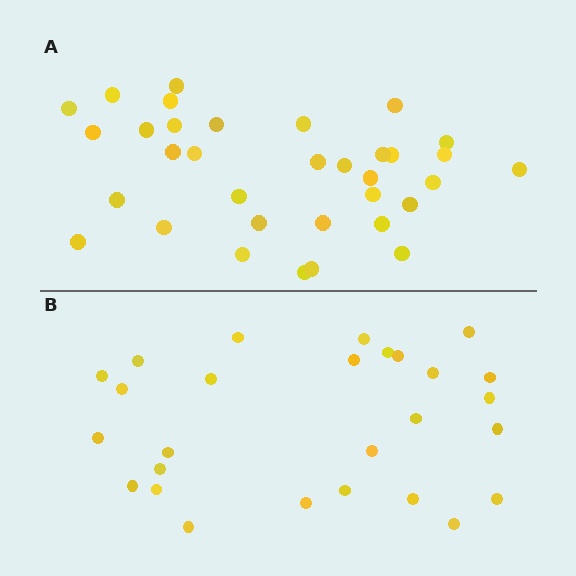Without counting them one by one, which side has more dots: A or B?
Region A (the top region) has more dots.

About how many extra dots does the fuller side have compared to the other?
Region A has roughly 8 or so more dots than region B.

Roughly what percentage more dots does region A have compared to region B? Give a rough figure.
About 25% more.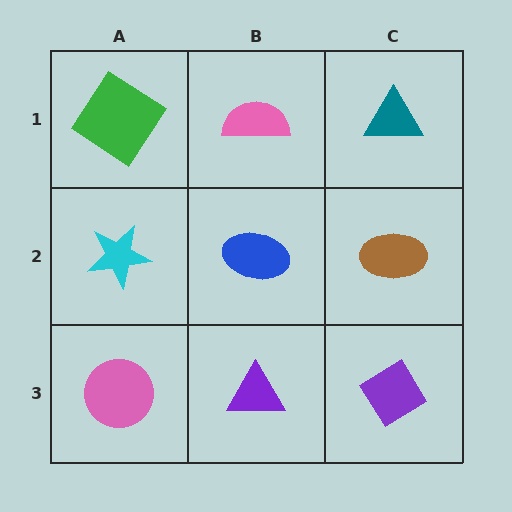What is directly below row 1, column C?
A brown ellipse.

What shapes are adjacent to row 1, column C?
A brown ellipse (row 2, column C), a pink semicircle (row 1, column B).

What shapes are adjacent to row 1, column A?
A cyan star (row 2, column A), a pink semicircle (row 1, column B).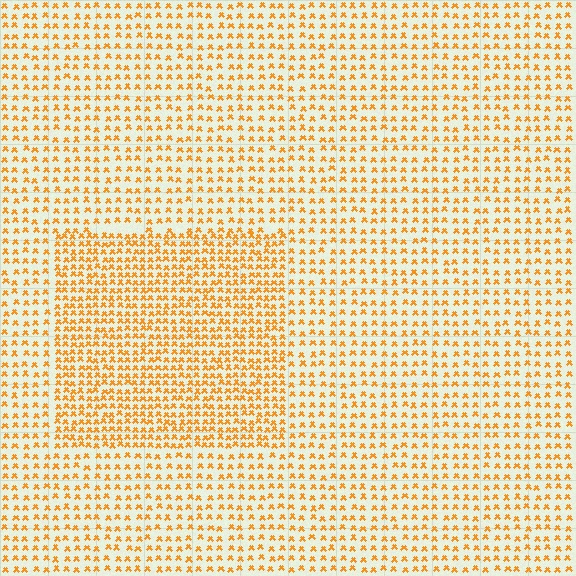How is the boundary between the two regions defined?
The boundary is defined by a change in element density (approximately 1.8x ratio). All elements are the same color, size, and shape.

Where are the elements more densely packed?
The elements are more densely packed inside the rectangle boundary.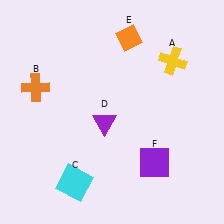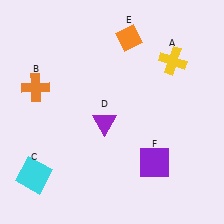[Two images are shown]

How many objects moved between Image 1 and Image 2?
1 object moved between the two images.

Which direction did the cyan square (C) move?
The cyan square (C) moved left.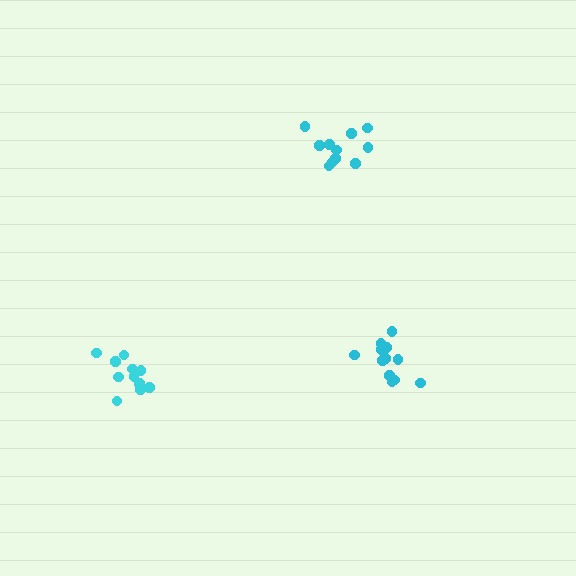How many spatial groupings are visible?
There are 3 spatial groupings.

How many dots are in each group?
Group 1: 12 dots, Group 2: 11 dots, Group 3: 11 dots (34 total).